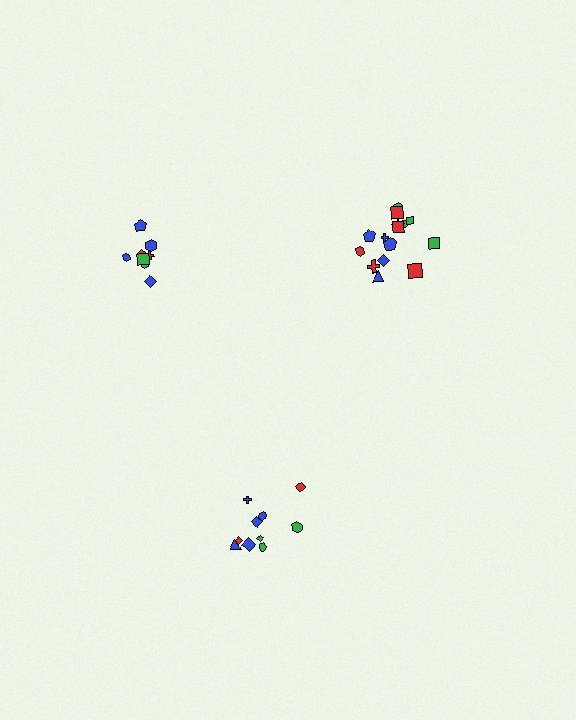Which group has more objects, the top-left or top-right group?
The top-right group.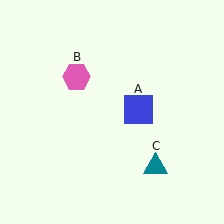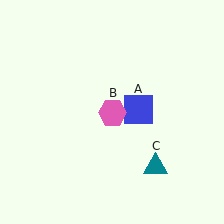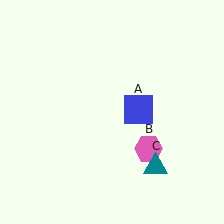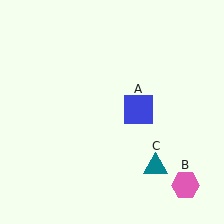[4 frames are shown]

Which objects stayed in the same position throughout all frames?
Blue square (object A) and teal triangle (object C) remained stationary.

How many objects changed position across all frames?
1 object changed position: pink hexagon (object B).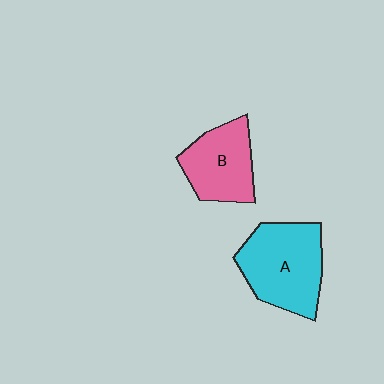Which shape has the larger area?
Shape A (cyan).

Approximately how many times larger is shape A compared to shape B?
Approximately 1.3 times.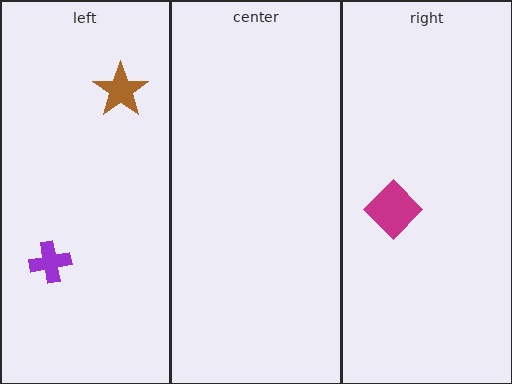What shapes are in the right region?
The magenta diamond.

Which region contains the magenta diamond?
The right region.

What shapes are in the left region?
The purple cross, the brown star.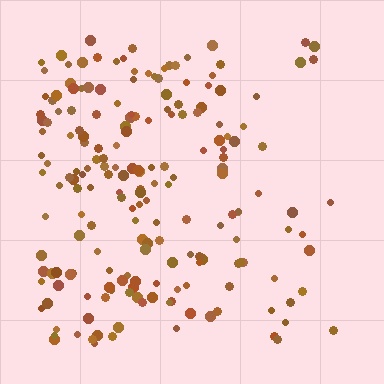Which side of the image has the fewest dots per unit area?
The right.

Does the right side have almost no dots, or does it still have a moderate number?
Still a moderate number, just noticeably fewer than the left.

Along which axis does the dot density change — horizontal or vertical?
Horizontal.